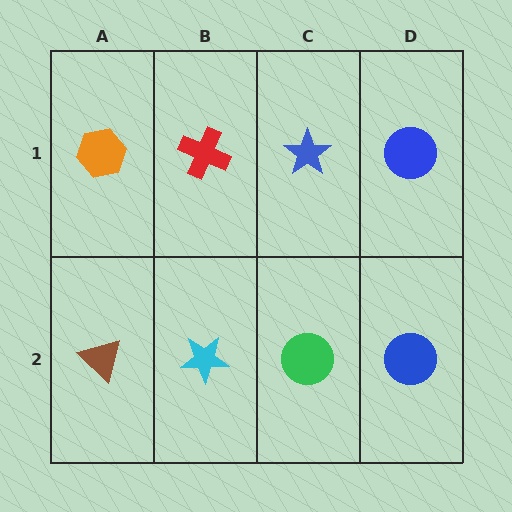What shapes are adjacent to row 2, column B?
A red cross (row 1, column B), a brown triangle (row 2, column A), a green circle (row 2, column C).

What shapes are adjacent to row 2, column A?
An orange hexagon (row 1, column A), a cyan star (row 2, column B).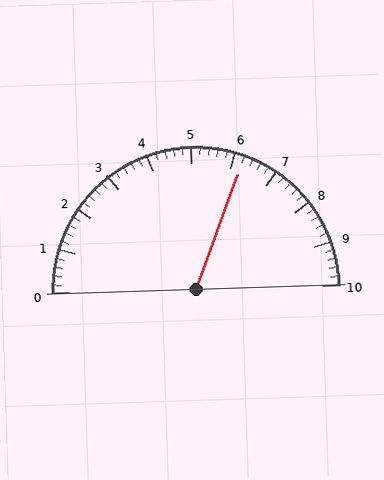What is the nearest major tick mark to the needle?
The nearest major tick mark is 6.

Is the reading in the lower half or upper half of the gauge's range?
The reading is in the upper half of the range (0 to 10).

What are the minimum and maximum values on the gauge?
The gauge ranges from 0 to 10.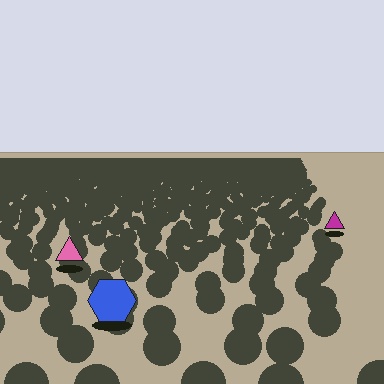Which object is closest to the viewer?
The blue hexagon is closest. The texture marks near it are larger and more spread out.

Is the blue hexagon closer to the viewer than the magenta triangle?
Yes. The blue hexagon is closer — you can tell from the texture gradient: the ground texture is coarser near it.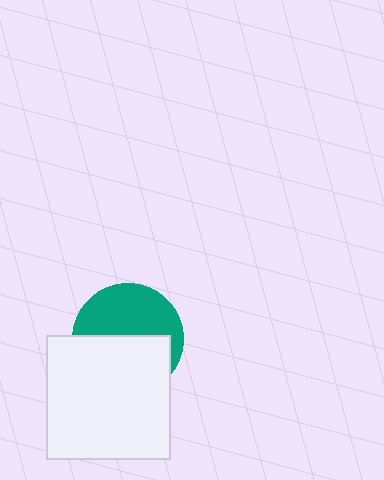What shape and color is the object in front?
The object in front is a white square.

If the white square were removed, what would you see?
You would see the complete teal circle.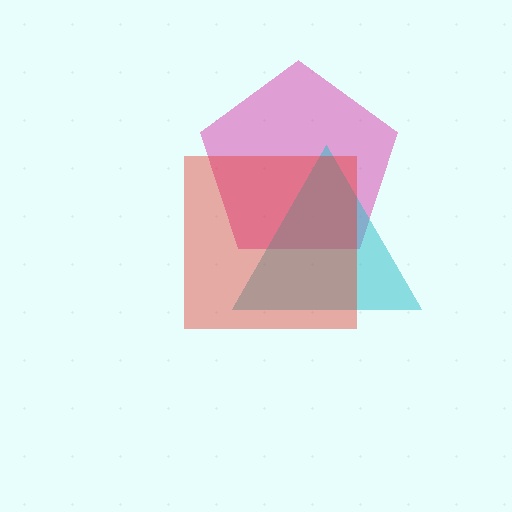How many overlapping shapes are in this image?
There are 3 overlapping shapes in the image.